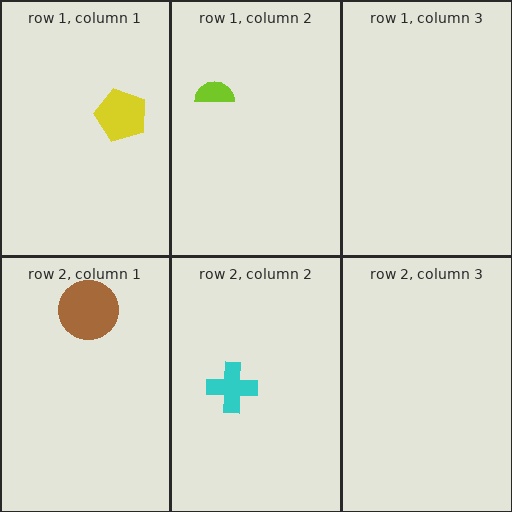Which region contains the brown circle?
The row 2, column 1 region.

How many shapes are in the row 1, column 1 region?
1.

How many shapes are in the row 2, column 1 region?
1.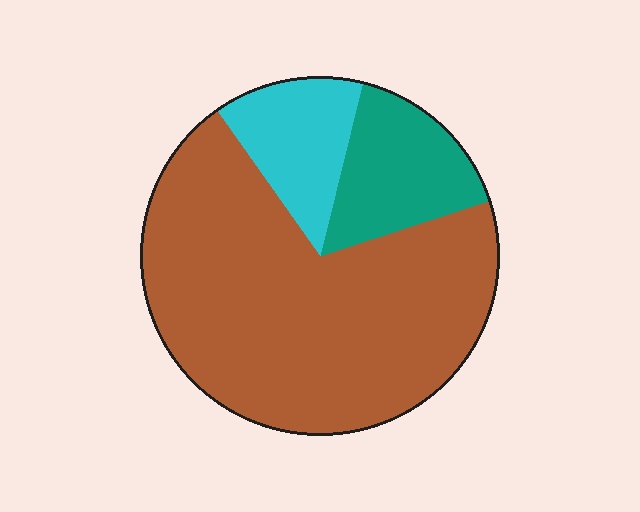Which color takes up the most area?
Brown, at roughly 70%.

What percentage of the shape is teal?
Teal covers around 15% of the shape.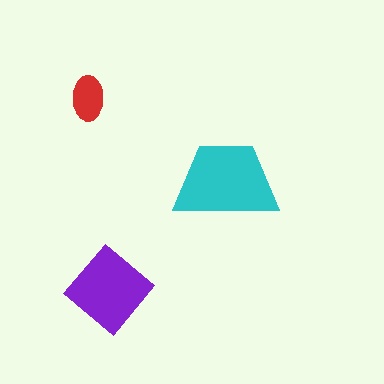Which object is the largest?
The cyan trapezoid.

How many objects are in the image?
There are 3 objects in the image.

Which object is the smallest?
The red ellipse.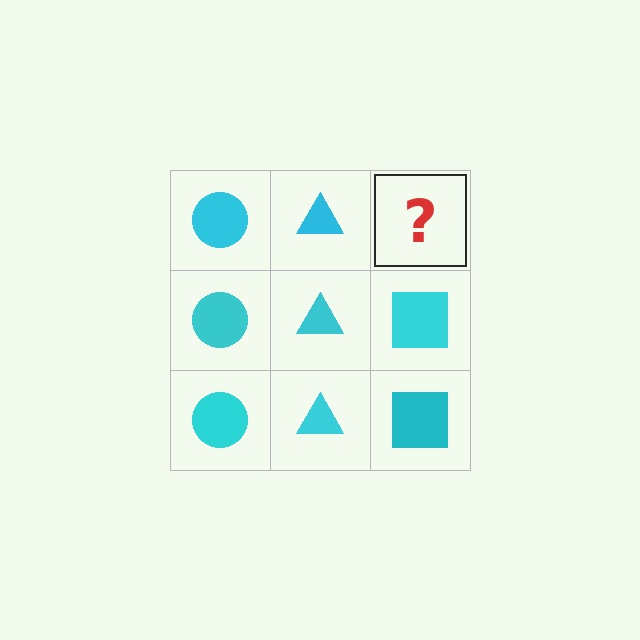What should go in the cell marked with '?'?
The missing cell should contain a cyan square.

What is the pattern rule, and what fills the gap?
The rule is that each column has a consistent shape. The gap should be filled with a cyan square.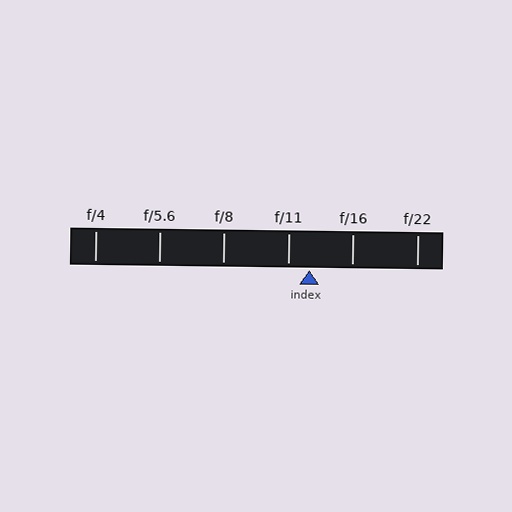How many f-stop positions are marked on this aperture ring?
There are 6 f-stop positions marked.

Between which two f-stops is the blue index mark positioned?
The index mark is between f/11 and f/16.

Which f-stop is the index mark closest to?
The index mark is closest to f/11.